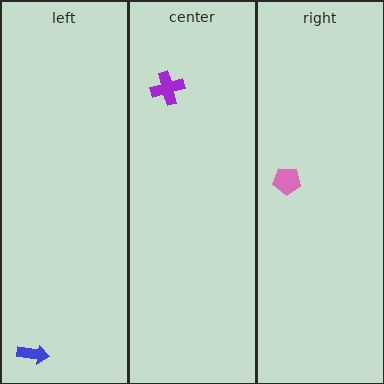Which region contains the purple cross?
The center region.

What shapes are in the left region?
The blue arrow.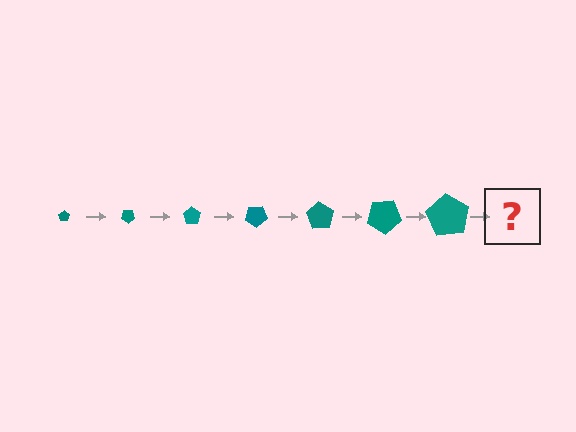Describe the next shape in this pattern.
It should be a pentagon, larger than the previous one and rotated 245 degrees from the start.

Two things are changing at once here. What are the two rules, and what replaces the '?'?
The two rules are that the pentagon grows larger each step and it rotates 35 degrees each step. The '?' should be a pentagon, larger than the previous one and rotated 245 degrees from the start.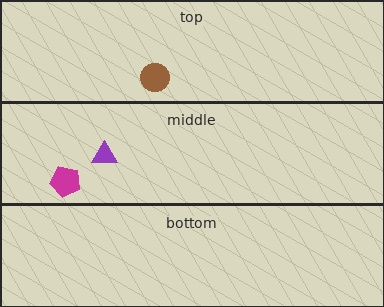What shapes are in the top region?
The brown circle.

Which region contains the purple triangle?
The middle region.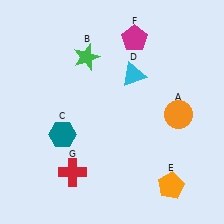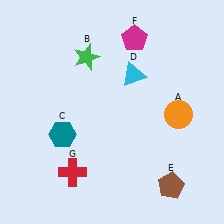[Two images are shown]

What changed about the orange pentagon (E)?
In Image 1, E is orange. In Image 2, it changed to brown.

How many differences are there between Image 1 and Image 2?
There is 1 difference between the two images.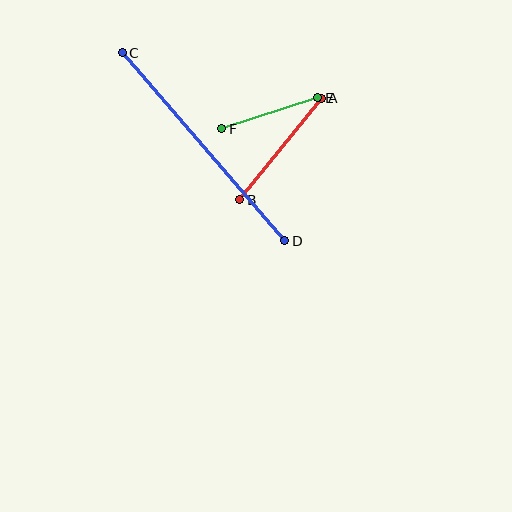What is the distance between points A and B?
The distance is approximately 130 pixels.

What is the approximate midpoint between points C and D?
The midpoint is at approximately (204, 147) pixels.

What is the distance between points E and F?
The distance is approximately 101 pixels.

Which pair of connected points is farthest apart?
Points C and D are farthest apart.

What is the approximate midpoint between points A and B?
The midpoint is at approximately (281, 149) pixels.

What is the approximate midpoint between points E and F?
The midpoint is at approximately (270, 113) pixels.